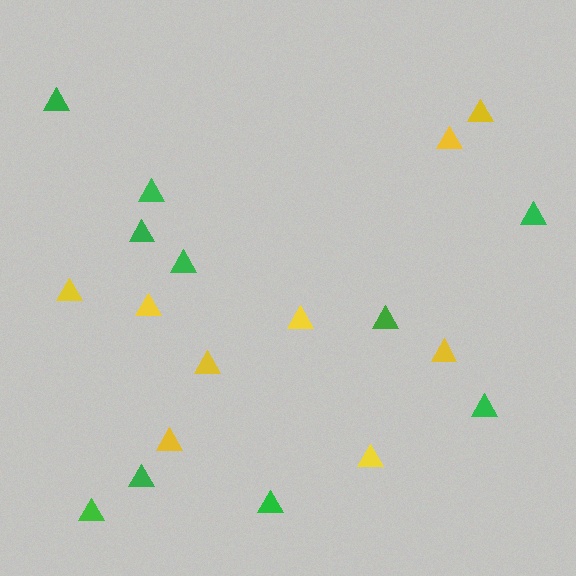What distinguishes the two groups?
There are 2 groups: one group of yellow triangles (9) and one group of green triangles (10).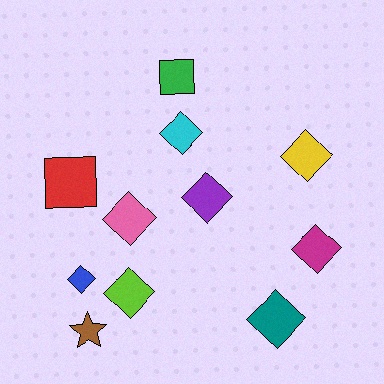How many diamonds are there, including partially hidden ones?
There are 8 diamonds.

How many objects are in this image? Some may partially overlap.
There are 11 objects.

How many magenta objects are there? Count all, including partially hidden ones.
There is 1 magenta object.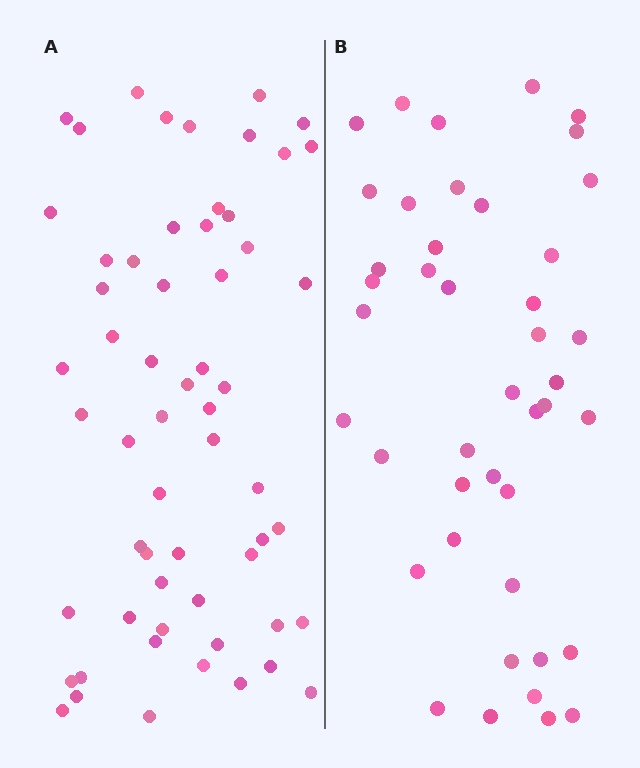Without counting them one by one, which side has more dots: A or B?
Region A (the left region) has more dots.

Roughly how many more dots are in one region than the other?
Region A has approximately 15 more dots than region B.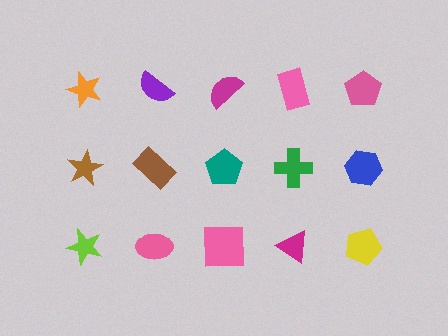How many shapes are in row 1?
5 shapes.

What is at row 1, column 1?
An orange star.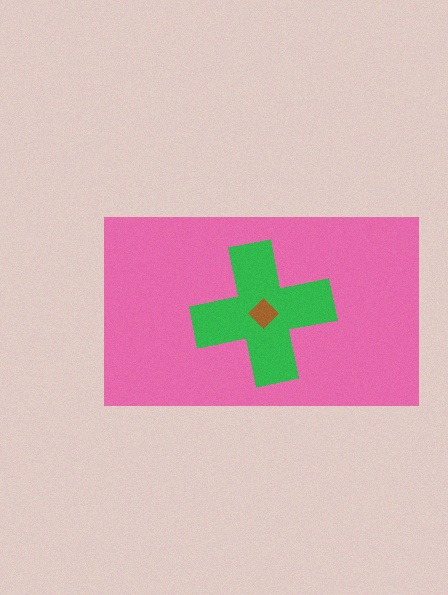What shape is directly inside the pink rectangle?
The green cross.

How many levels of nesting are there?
3.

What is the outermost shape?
The pink rectangle.